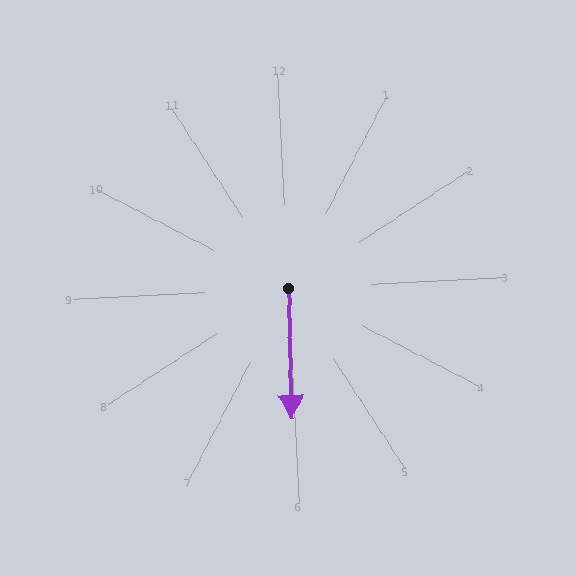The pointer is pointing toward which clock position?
Roughly 6 o'clock.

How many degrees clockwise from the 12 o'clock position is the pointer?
Approximately 182 degrees.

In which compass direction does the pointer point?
South.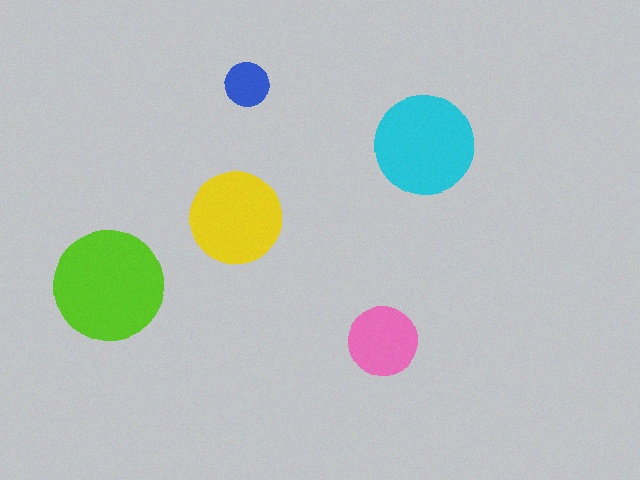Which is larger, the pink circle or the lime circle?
The lime one.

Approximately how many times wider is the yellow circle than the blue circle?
About 2 times wider.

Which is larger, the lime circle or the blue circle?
The lime one.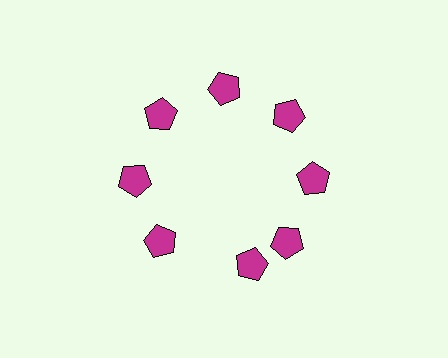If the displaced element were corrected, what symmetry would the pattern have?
It would have 8-fold rotational symmetry — the pattern would map onto itself every 45 degrees.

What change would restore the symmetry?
The symmetry would be restored by rotating it back into even spacing with its neighbors so that all 8 pentagons sit at equal angles and equal distance from the center.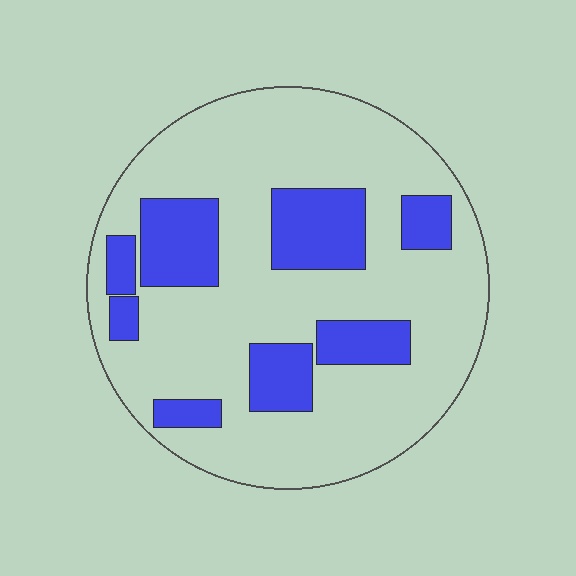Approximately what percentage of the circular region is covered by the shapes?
Approximately 25%.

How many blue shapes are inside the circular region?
8.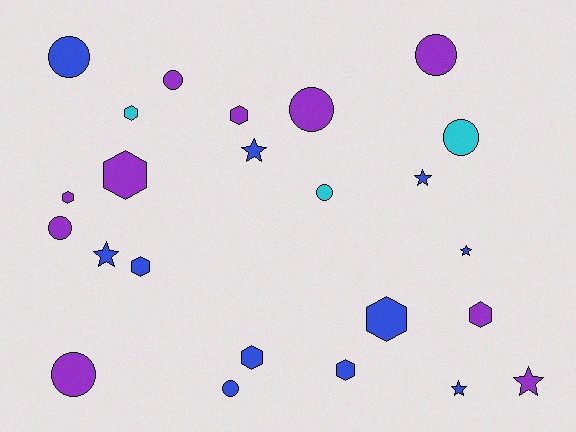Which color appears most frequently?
Blue, with 11 objects.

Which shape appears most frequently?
Circle, with 9 objects.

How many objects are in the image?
There are 24 objects.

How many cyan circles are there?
There are 2 cyan circles.